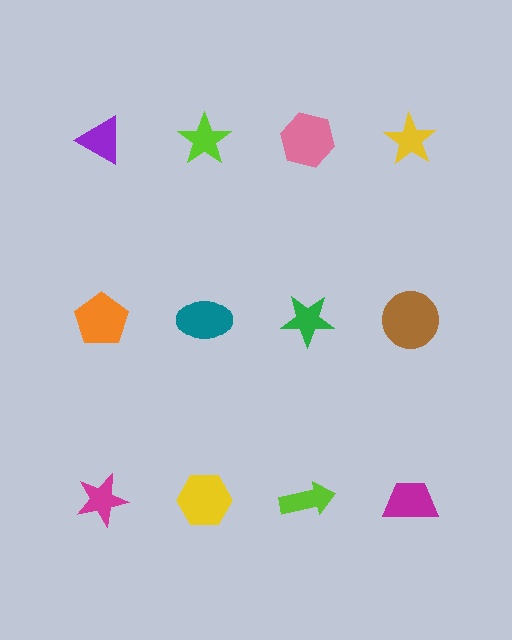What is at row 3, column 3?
A lime arrow.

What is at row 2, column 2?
A teal ellipse.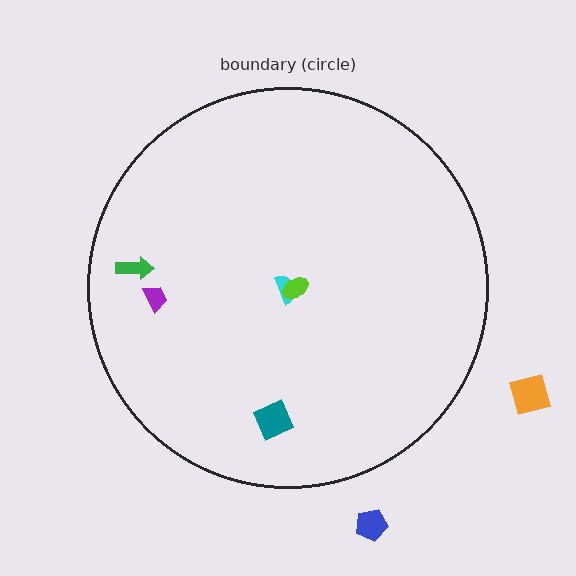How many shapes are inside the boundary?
5 inside, 2 outside.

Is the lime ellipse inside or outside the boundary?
Inside.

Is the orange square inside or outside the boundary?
Outside.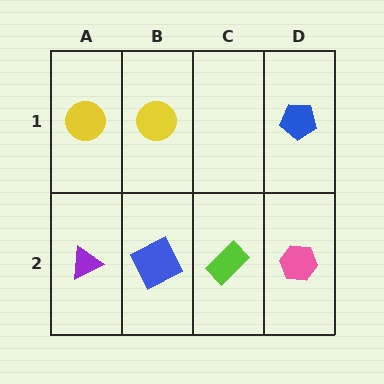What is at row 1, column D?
A blue pentagon.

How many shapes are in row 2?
4 shapes.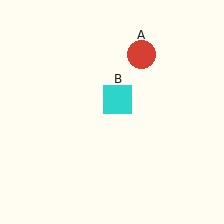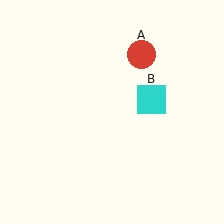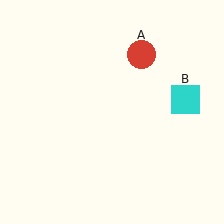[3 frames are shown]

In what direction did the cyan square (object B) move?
The cyan square (object B) moved right.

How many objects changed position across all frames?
1 object changed position: cyan square (object B).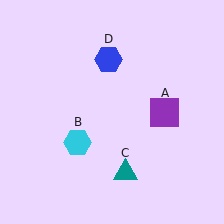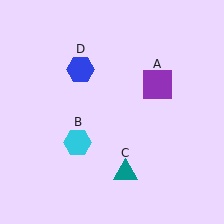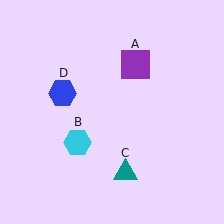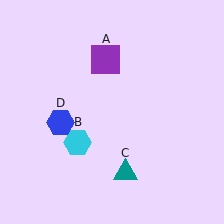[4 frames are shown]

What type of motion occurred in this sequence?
The purple square (object A), blue hexagon (object D) rotated counterclockwise around the center of the scene.